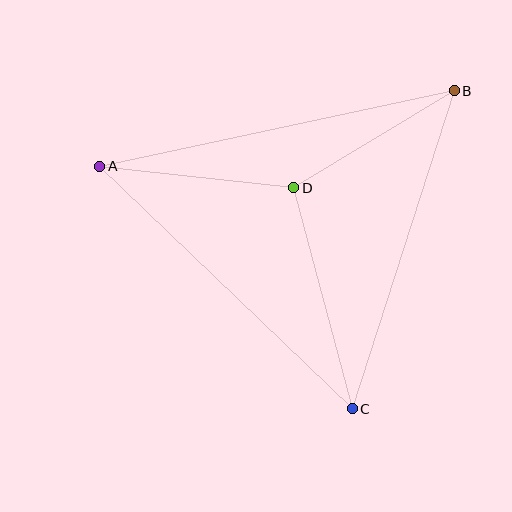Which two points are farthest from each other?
Points A and B are farthest from each other.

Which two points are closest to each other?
Points B and D are closest to each other.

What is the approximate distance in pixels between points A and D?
The distance between A and D is approximately 195 pixels.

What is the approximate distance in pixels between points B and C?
The distance between B and C is approximately 334 pixels.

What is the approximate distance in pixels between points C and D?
The distance between C and D is approximately 229 pixels.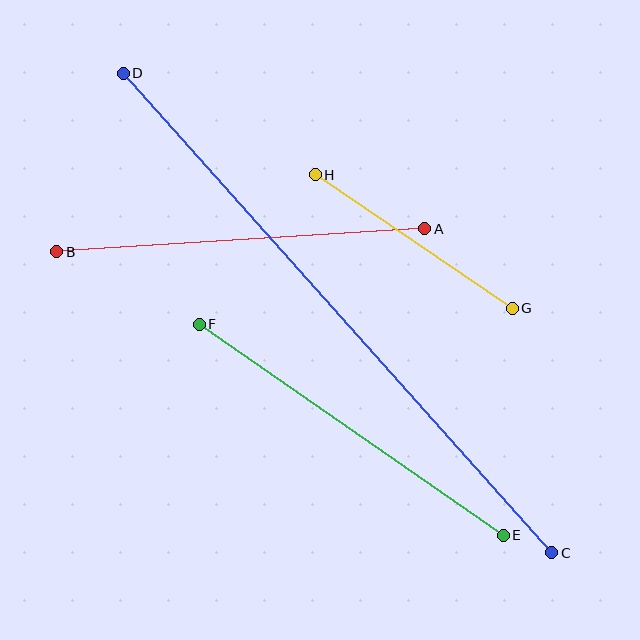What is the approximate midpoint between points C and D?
The midpoint is at approximately (337, 313) pixels.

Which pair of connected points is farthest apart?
Points C and D are farthest apart.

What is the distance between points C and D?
The distance is approximately 643 pixels.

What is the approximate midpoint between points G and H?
The midpoint is at approximately (414, 242) pixels.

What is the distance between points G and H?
The distance is approximately 238 pixels.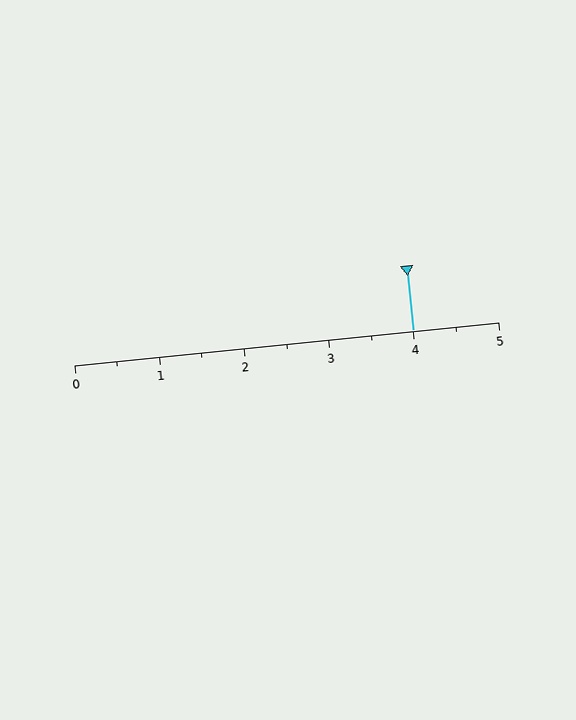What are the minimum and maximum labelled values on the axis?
The axis runs from 0 to 5.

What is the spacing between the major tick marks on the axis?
The major ticks are spaced 1 apart.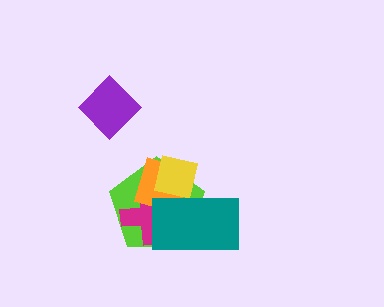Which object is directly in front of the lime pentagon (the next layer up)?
The magenta cross is directly in front of the lime pentagon.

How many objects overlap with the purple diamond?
0 objects overlap with the purple diamond.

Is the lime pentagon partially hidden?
Yes, it is partially covered by another shape.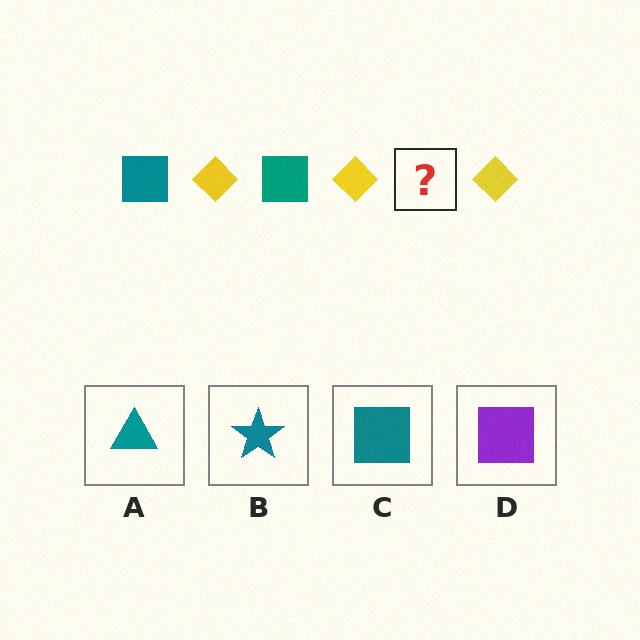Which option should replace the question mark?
Option C.